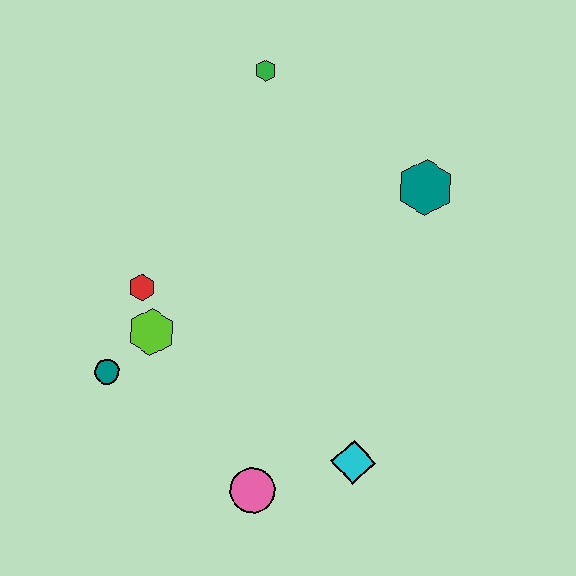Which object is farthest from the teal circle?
The teal hexagon is farthest from the teal circle.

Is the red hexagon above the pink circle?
Yes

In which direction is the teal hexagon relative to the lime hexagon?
The teal hexagon is to the right of the lime hexagon.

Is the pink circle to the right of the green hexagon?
Yes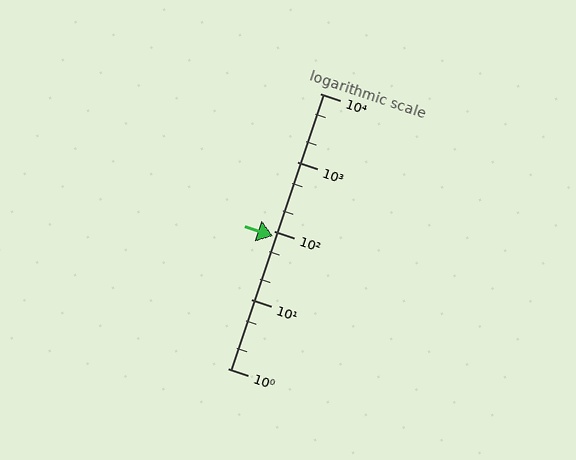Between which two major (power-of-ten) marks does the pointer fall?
The pointer is between 10 and 100.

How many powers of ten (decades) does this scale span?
The scale spans 4 decades, from 1 to 10000.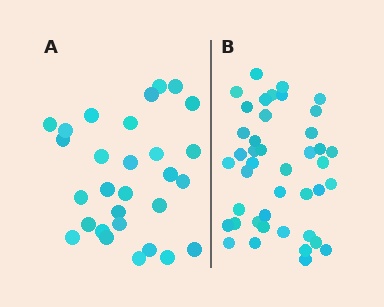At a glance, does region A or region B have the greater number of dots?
Region B (the right region) has more dots.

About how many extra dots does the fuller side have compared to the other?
Region B has approximately 15 more dots than region A.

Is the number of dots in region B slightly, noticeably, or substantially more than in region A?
Region B has noticeably more, but not dramatically so. The ratio is roughly 1.4 to 1.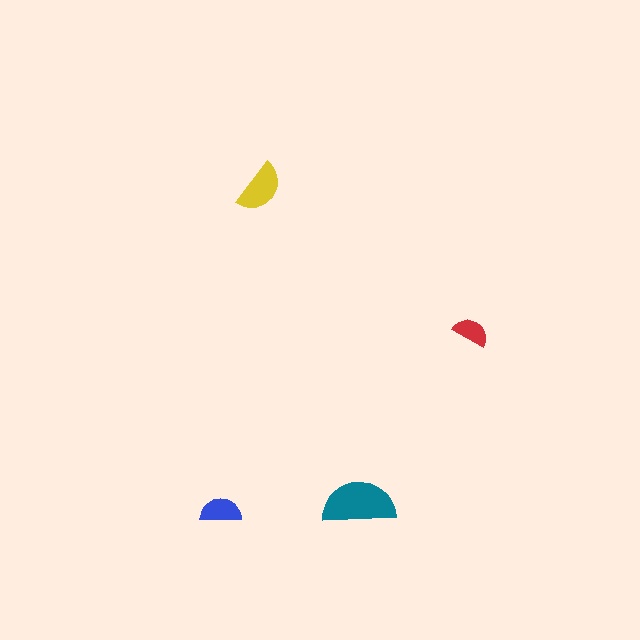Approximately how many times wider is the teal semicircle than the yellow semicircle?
About 1.5 times wider.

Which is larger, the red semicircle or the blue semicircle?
The blue one.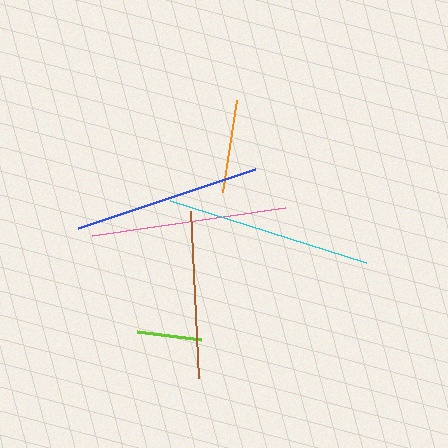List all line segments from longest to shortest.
From longest to shortest: cyan, pink, blue, brown, orange, lime.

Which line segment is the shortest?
The lime line is the shortest at approximately 65 pixels.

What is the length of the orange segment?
The orange segment is approximately 93 pixels long.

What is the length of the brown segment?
The brown segment is approximately 167 pixels long.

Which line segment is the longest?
The cyan line is the longest at approximately 206 pixels.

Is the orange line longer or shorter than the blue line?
The blue line is longer than the orange line.